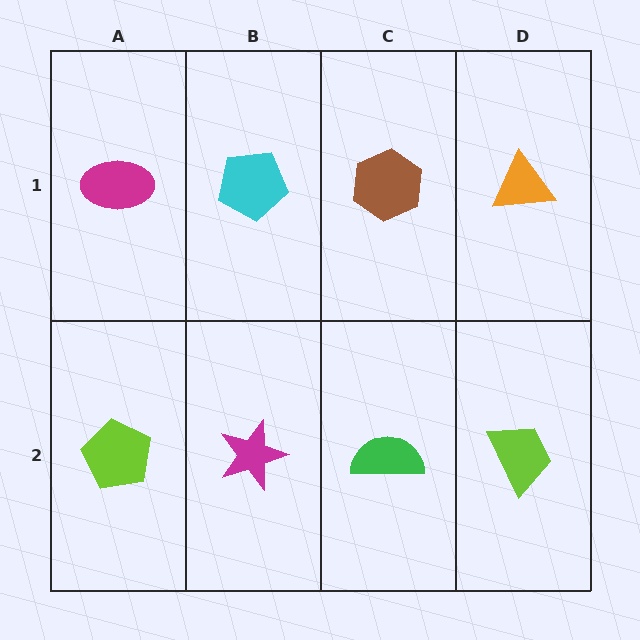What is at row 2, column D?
A lime trapezoid.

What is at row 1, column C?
A brown hexagon.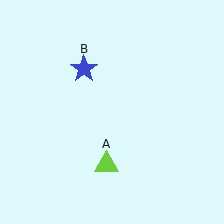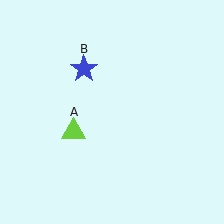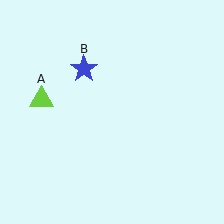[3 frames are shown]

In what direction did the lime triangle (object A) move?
The lime triangle (object A) moved up and to the left.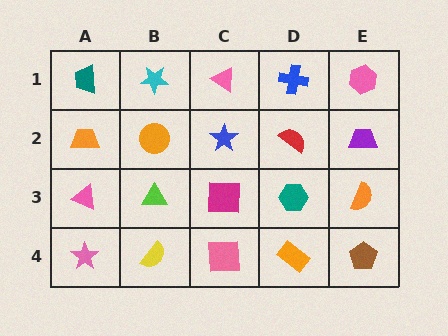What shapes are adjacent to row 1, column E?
A purple trapezoid (row 2, column E), a blue cross (row 1, column D).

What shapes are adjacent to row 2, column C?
A pink triangle (row 1, column C), a magenta square (row 3, column C), an orange circle (row 2, column B), a red semicircle (row 2, column D).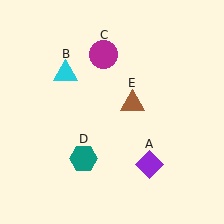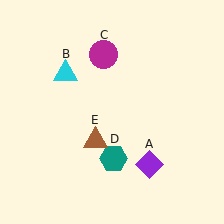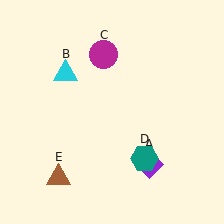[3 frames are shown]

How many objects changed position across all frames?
2 objects changed position: teal hexagon (object D), brown triangle (object E).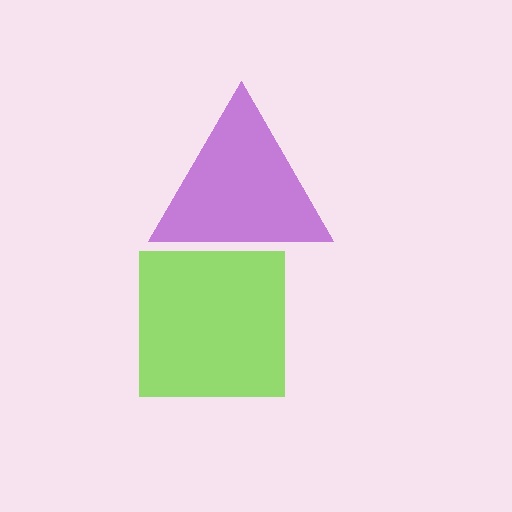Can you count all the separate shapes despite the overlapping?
Yes, there are 2 separate shapes.